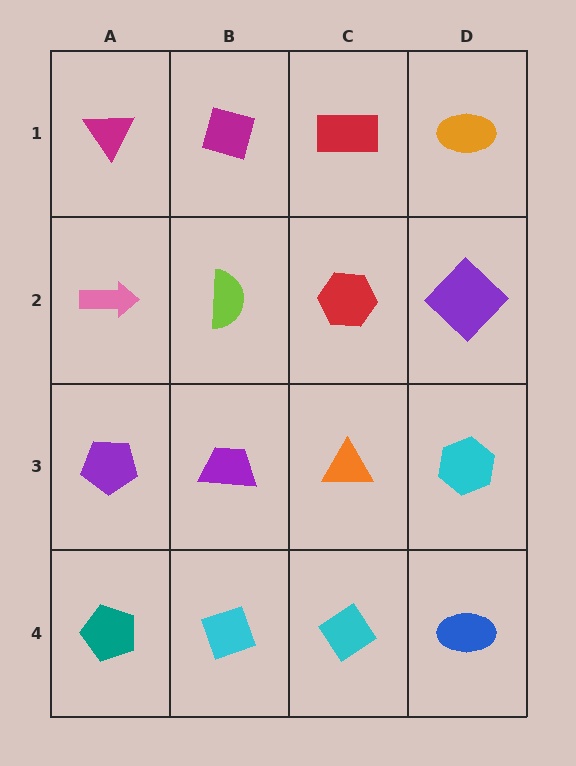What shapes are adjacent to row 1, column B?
A lime semicircle (row 2, column B), a magenta triangle (row 1, column A), a red rectangle (row 1, column C).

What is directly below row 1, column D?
A purple diamond.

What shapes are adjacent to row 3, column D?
A purple diamond (row 2, column D), a blue ellipse (row 4, column D), an orange triangle (row 3, column C).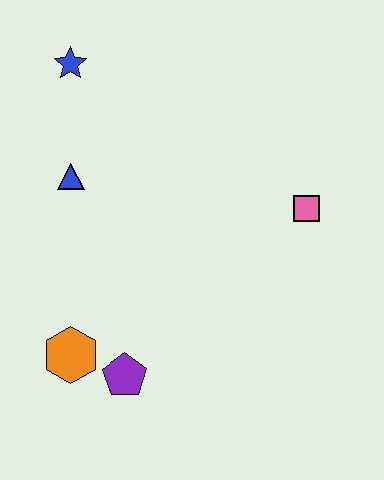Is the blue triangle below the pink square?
No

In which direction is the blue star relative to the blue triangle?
The blue star is above the blue triangle.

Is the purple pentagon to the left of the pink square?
Yes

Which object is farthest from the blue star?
The purple pentagon is farthest from the blue star.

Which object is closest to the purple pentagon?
The orange hexagon is closest to the purple pentagon.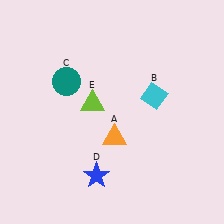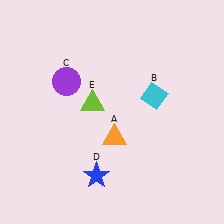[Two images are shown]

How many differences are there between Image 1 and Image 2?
There is 1 difference between the two images.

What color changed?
The circle (C) changed from teal in Image 1 to purple in Image 2.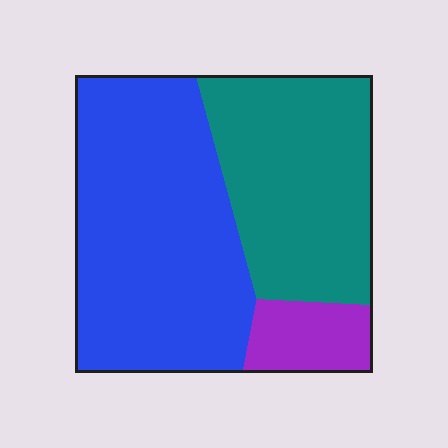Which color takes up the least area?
Purple, at roughly 10%.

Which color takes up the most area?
Blue, at roughly 55%.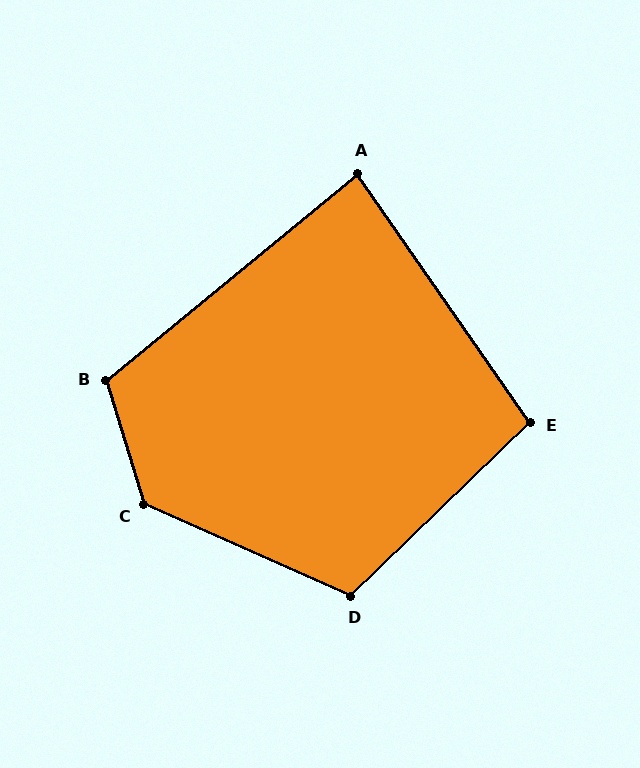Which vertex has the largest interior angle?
C, at approximately 130 degrees.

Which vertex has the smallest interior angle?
A, at approximately 85 degrees.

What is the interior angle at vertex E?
Approximately 99 degrees (obtuse).